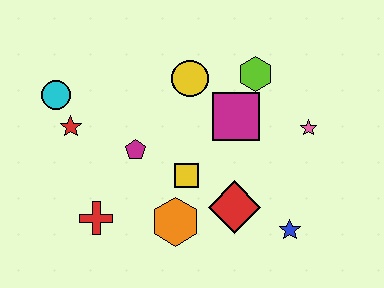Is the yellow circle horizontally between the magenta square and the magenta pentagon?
Yes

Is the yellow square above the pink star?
No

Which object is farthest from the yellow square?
The cyan circle is farthest from the yellow square.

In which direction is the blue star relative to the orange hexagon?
The blue star is to the right of the orange hexagon.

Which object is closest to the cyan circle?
The red star is closest to the cyan circle.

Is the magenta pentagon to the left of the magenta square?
Yes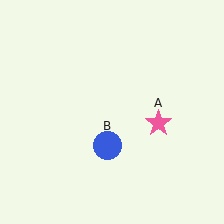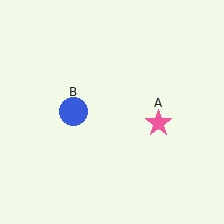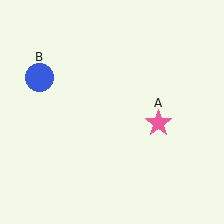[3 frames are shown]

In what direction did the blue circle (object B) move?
The blue circle (object B) moved up and to the left.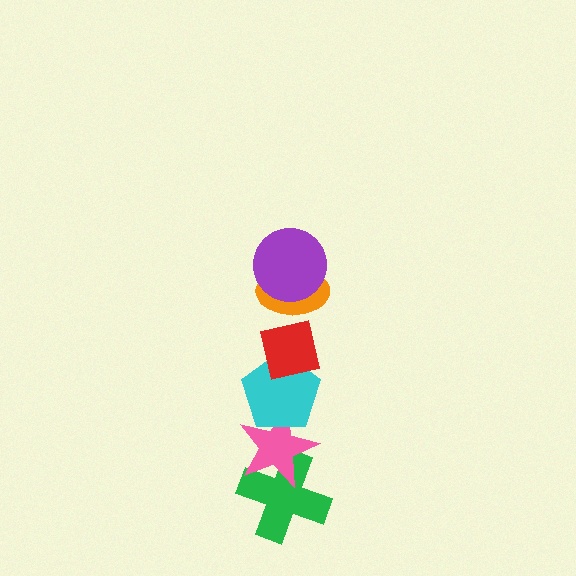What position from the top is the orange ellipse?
The orange ellipse is 2nd from the top.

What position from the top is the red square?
The red square is 3rd from the top.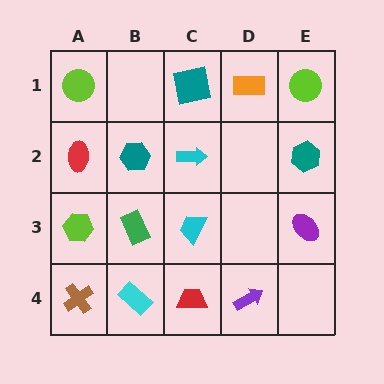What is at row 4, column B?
A cyan rectangle.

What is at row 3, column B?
A green rectangle.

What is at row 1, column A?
A lime circle.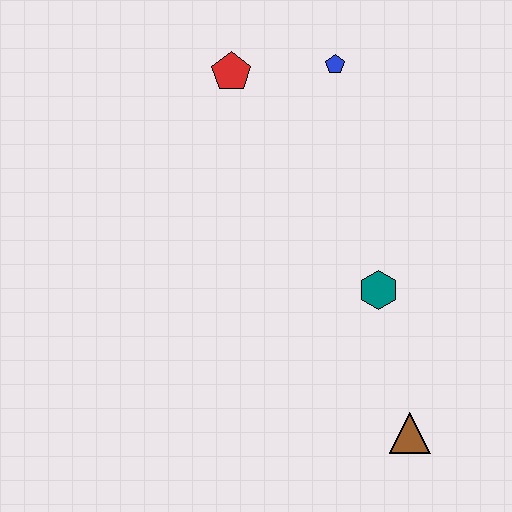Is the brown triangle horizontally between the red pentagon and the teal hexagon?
No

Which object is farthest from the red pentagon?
The brown triangle is farthest from the red pentagon.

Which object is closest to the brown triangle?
The teal hexagon is closest to the brown triangle.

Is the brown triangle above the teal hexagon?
No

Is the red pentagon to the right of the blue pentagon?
No